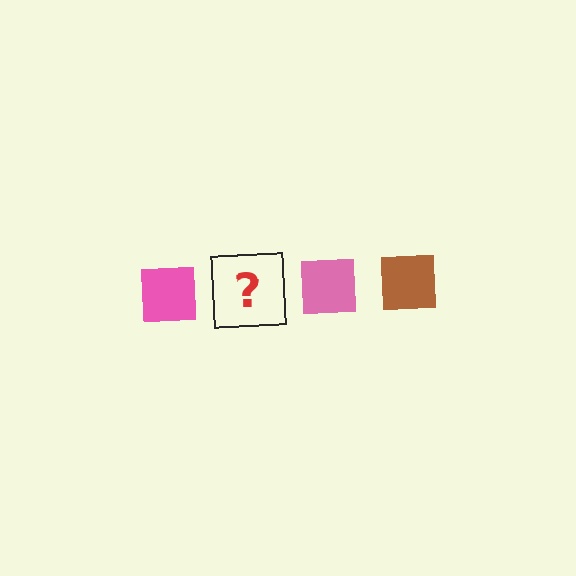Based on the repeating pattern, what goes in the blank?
The blank should be a brown square.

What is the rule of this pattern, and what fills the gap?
The rule is that the pattern cycles through pink, brown squares. The gap should be filled with a brown square.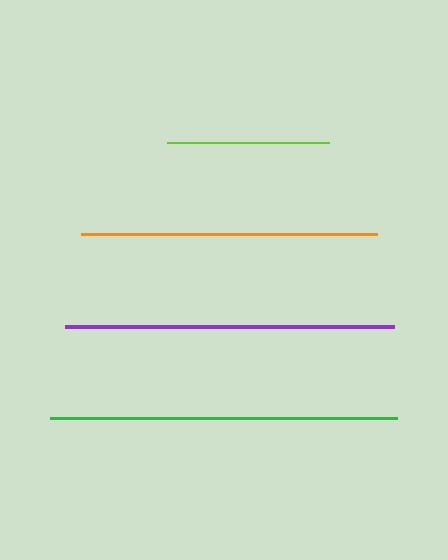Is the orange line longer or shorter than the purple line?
The purple line is longer than the orange line.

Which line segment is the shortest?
The lime line is the shortest at approximately 162 pixels.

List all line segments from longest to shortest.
From longest to shortest: green, purple, orange, lime.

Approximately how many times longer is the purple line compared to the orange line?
The purple line is approximately 1.1 times the length of the orange line.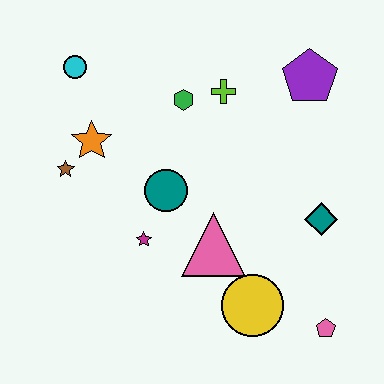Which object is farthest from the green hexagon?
The pink pentagon is farthest from the green hexagon.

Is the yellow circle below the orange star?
Yes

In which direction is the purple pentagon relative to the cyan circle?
The purple pentagon is to the right of the cyan circle.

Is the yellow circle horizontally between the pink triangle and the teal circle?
No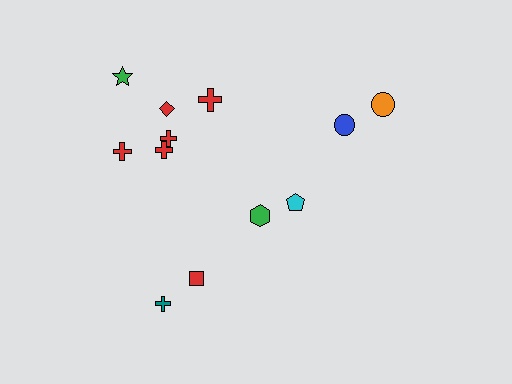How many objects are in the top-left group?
There are 6 objects.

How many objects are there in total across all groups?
There are 12 objects.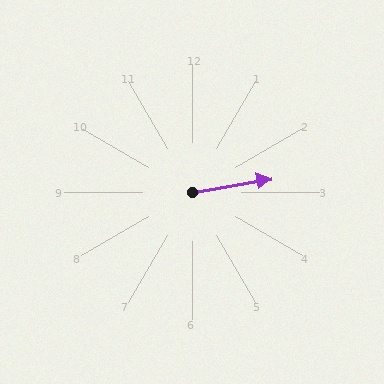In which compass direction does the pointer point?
East.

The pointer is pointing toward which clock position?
Roughly 3 o'clock.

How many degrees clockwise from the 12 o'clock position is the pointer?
Approximately 80 degrees.